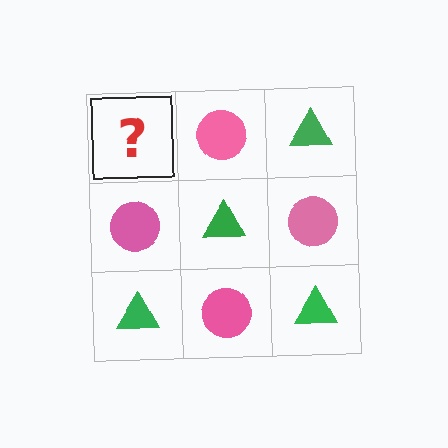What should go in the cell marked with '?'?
The missing cell should contain a green triangle.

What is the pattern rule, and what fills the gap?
The rule is that it alternates green triangle and pink circle in a checkerboard pattern. The gap should be filled with a green triangle.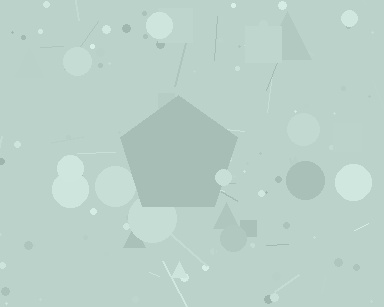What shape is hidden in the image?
A pentagon is hidden in the image.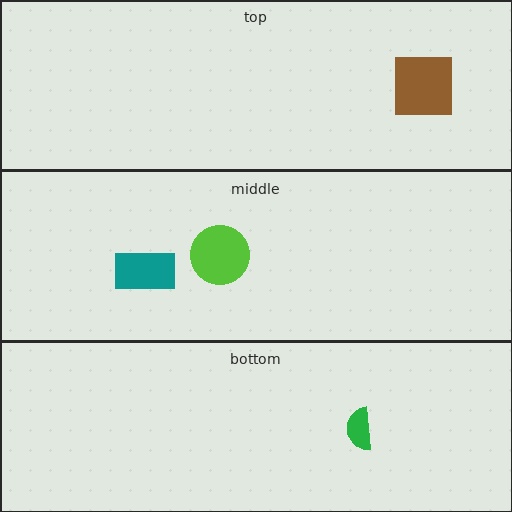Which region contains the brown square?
The top region.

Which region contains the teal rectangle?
The middle region.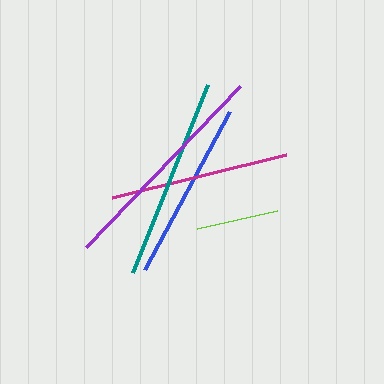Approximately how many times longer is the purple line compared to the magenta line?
The purple line is approximately 1.2 times the length of the magenta line.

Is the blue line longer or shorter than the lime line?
The blue line is longer than the lime line.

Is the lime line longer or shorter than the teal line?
The teal line is longer than the lime line.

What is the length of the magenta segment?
The magenta segment is approximately 179 pixels long.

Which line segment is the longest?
The purple line is the longest at approximately 223 pixels.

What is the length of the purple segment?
The purple segment is approximately 223 pixels long.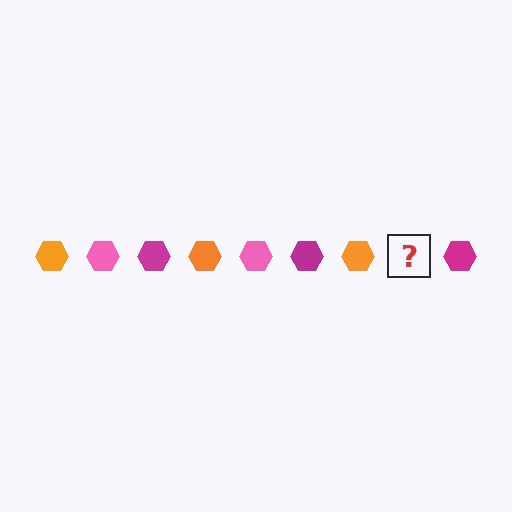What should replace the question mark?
The question mark should be replaced with a pink hexagon.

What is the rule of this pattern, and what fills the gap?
The rule is that the pattern cycles through orange, pink, magenta hexagons. The gap should be filled with a pink hexagon.